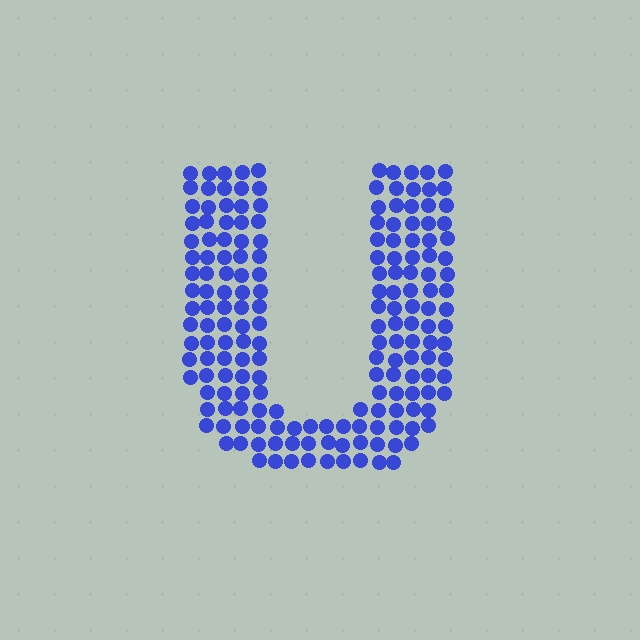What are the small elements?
The small elements are circles.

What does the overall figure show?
The overall figure shows the letter U.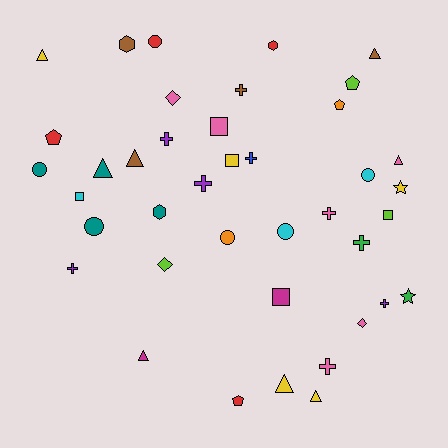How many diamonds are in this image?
There are 3 diamonds.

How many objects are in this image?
There are 40 objects.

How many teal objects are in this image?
There are 4 teal objects.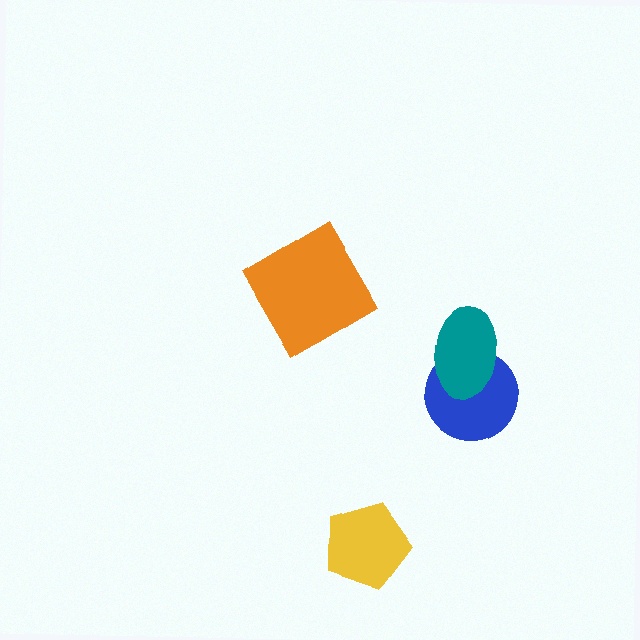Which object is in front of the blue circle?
The teal ellipse is in front of the blue circle.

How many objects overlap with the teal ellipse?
1 object overlaps with the teal ellipse.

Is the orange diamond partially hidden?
No, no other shape covers it.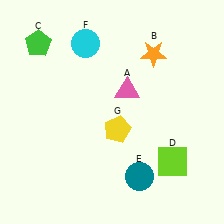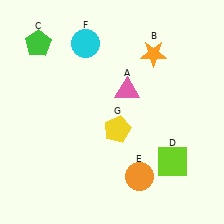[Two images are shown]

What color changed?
The circle (E) changed from teal in Image 1 to orange in Image 2.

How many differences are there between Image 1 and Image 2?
There is 1 difference between the two images.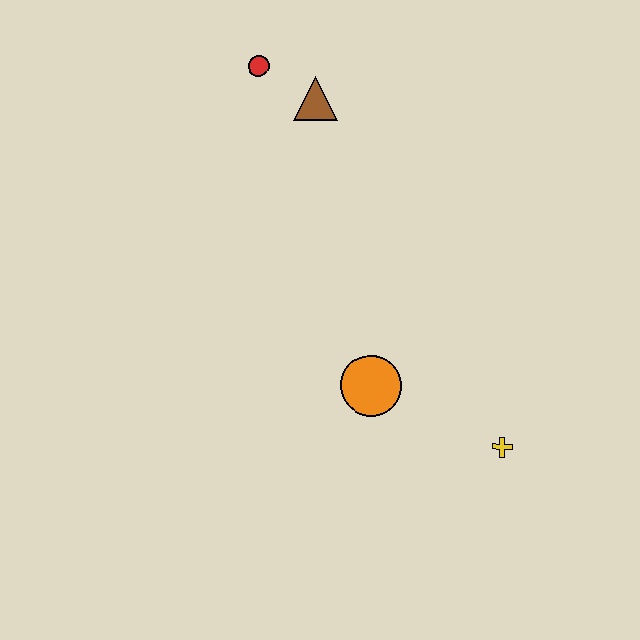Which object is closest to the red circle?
The brown triangle is closest to the red circle.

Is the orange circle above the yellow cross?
Yes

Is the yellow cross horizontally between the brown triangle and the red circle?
No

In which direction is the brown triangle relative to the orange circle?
The brown triangle is above the orange circle.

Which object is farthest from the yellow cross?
The red circle is farthest from the yellow cross.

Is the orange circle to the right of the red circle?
Yes